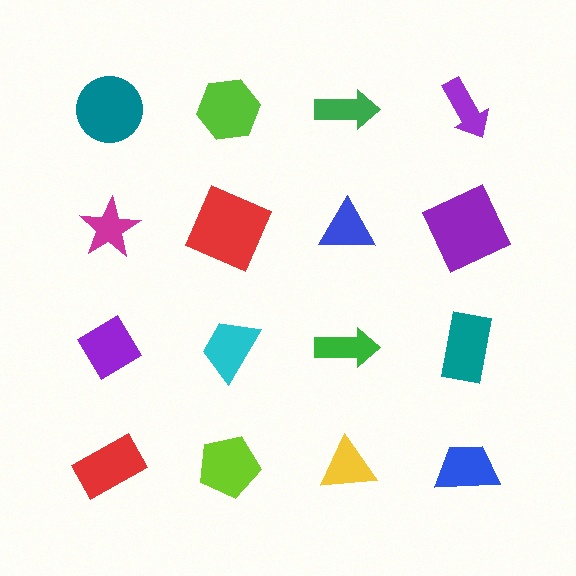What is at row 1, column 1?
A teal circle.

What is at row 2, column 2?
A red square.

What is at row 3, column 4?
A teal rectangle.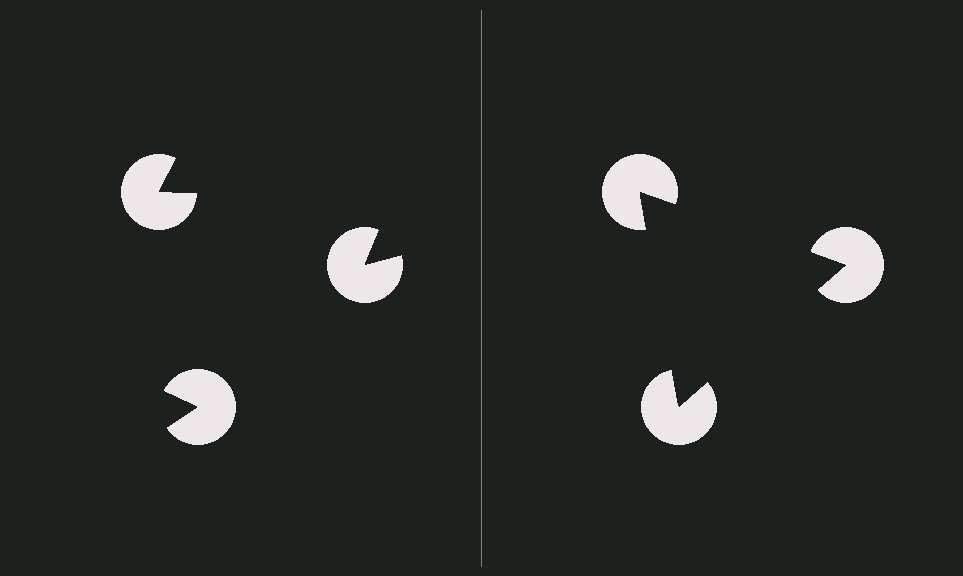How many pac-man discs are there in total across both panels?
6 — 3 on each side.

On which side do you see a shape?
An illusory triangle appears on the right side. On the left side the wedge cuts are rotated, so no coherent shape forms.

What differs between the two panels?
The pac-man discs are positioned identically on both sides; only the wedge orientations differ. On the right they align to a triangle; on the left they are misaligned.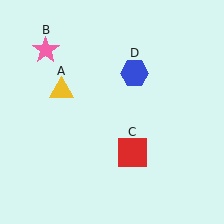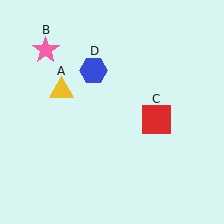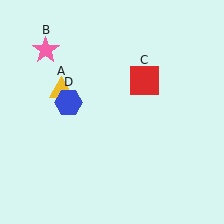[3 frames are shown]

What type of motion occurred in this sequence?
The red square (object C), blue hexagon (object D) rotated counterclockwise around the center of the scene.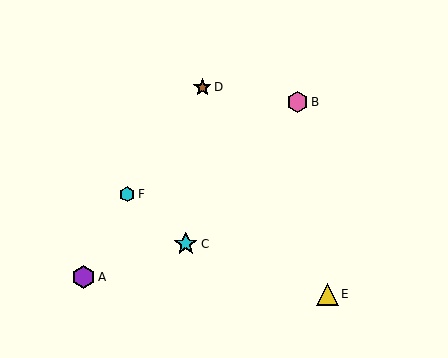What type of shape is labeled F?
Shape F is a cyan hexagon.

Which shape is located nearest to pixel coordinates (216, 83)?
The brown star (labeled D) at (202, 87) is nearest to that location.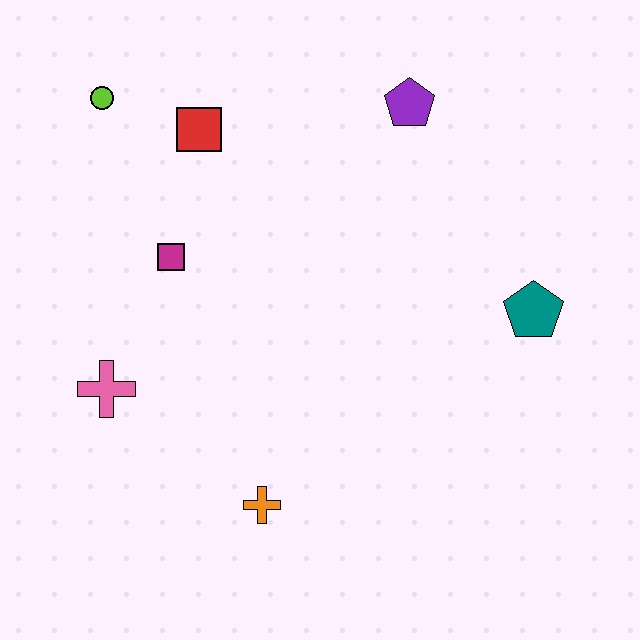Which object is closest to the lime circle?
The red square is closest to the lime circle.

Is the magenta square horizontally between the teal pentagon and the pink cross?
Yes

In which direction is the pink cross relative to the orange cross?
The pink cross is to the left of the orange cross.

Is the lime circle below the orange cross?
No